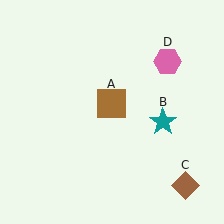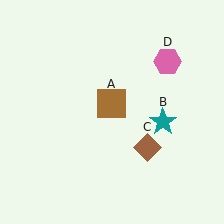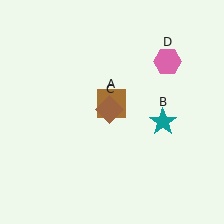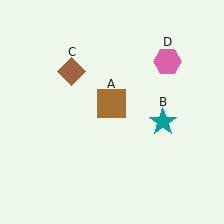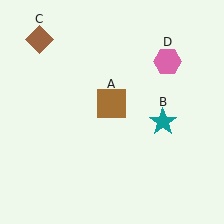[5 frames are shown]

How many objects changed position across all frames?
1 object changed position: brown diamond (object C).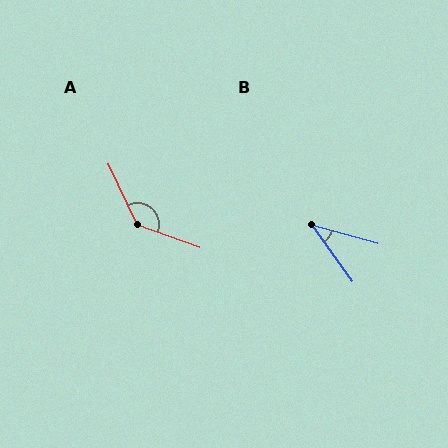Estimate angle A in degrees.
Approximately 135 degrees.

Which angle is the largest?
A, at approximately 135 degrees.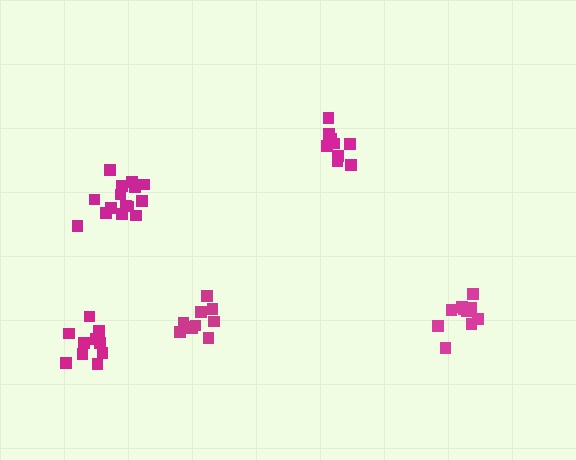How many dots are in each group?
Group 1: 10 dots, Group 2: 11 dots, Group 3: 15 dots, Group 4: 11 dots, Group 5: 9 dots (56 total).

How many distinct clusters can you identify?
There are 5 distinct clusters.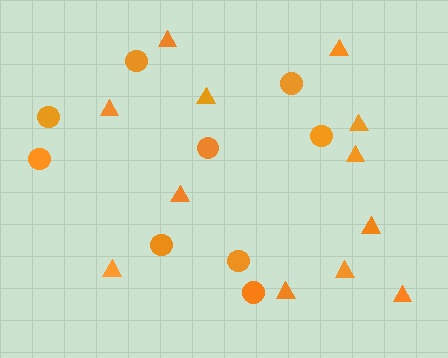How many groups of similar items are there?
There are 2 groups: one group of circles (9) and one group of triangles (12).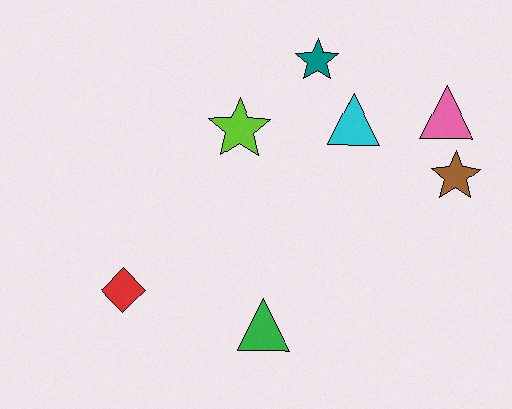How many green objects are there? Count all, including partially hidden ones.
There is 1 green object.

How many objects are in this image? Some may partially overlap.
There are 7 objects.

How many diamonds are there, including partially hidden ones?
There is 1 diamond.